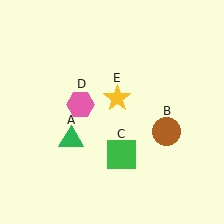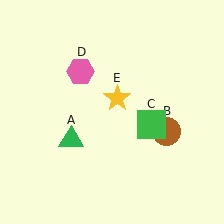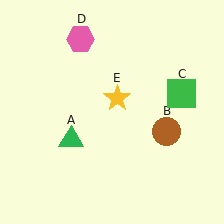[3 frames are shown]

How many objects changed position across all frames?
2 objects changed position: green square (object C), pink hexagon (object D).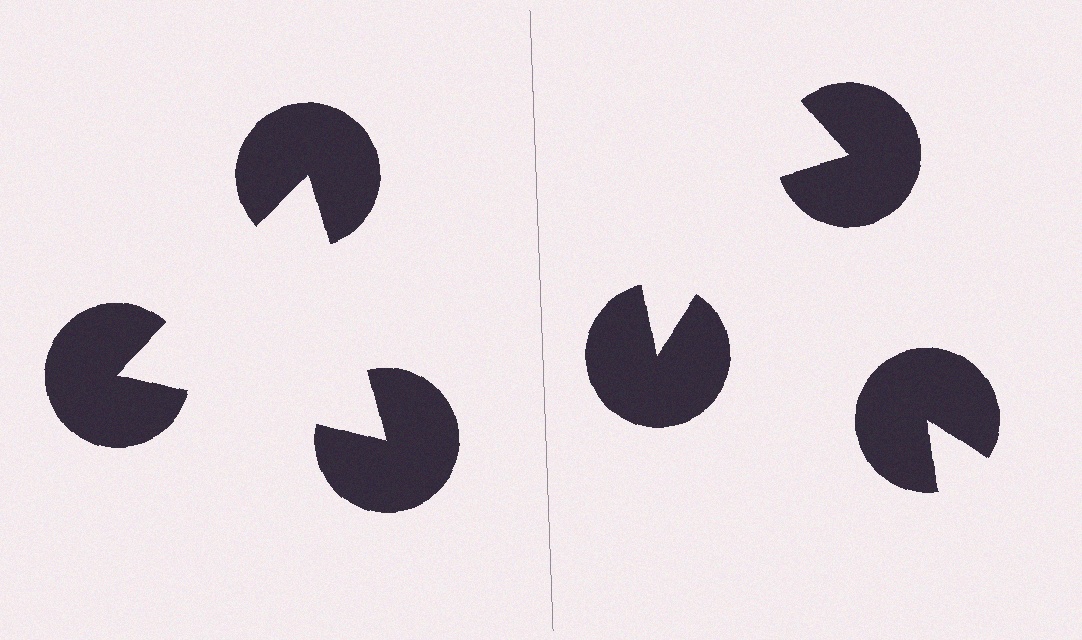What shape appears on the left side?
An illusory triangle.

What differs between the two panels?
The pac-man discs are positioned identically on both sides; only the wedge orientations differ. On the left they align to a triangle; on the right they are misaligned.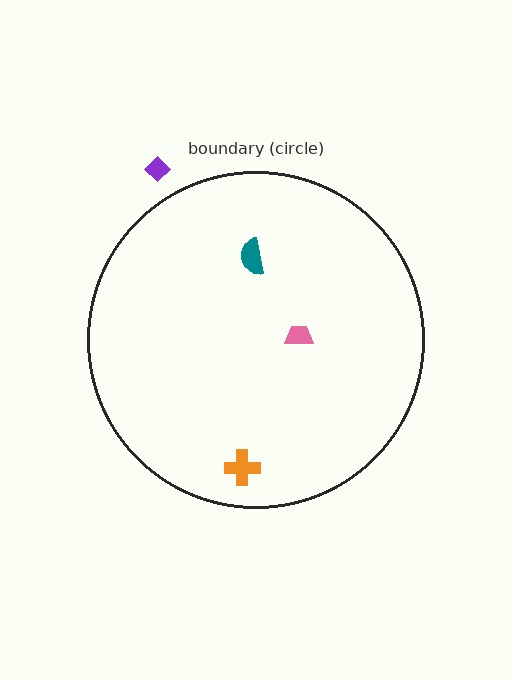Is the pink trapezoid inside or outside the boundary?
Inside.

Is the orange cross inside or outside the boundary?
Inside.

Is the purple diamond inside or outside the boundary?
Outside.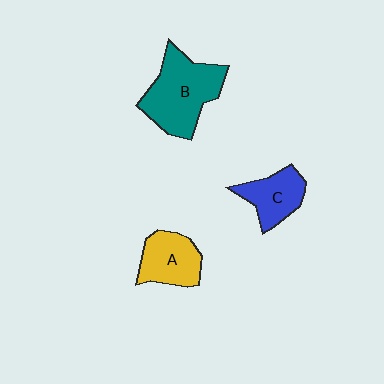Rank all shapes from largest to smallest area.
From largest to smallest: B (teal), A (yellow), C (blue).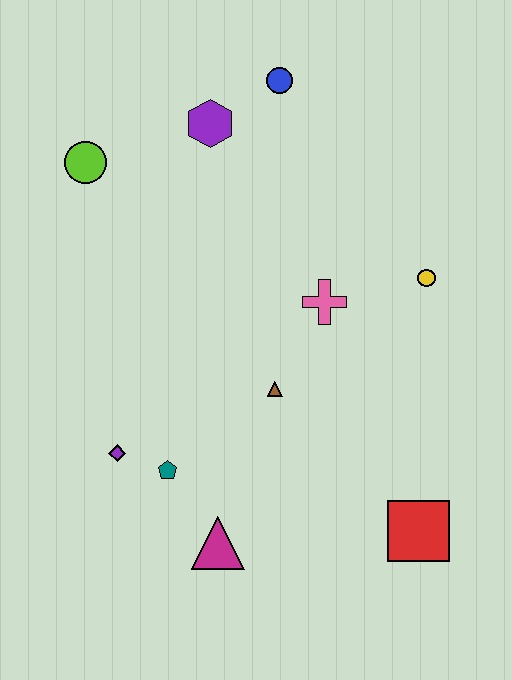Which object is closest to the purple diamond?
The teal pentagon is closest to the purple diamond.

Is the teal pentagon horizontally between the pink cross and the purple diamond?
Yes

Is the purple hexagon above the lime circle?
Yes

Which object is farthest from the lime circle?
The red square is farthest from the lime circle.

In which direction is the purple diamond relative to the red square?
The purple diamond is to the left of the red square.